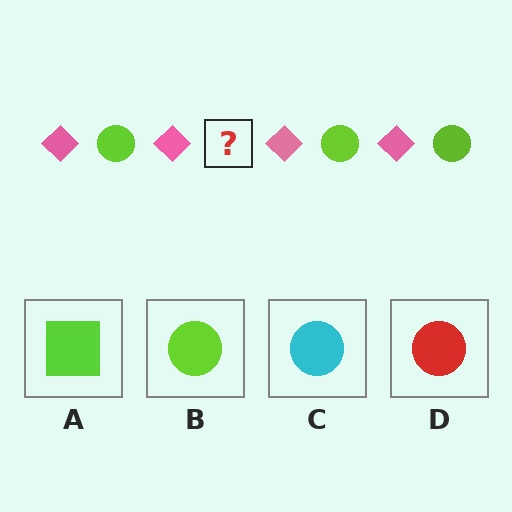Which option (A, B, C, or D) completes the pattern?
B.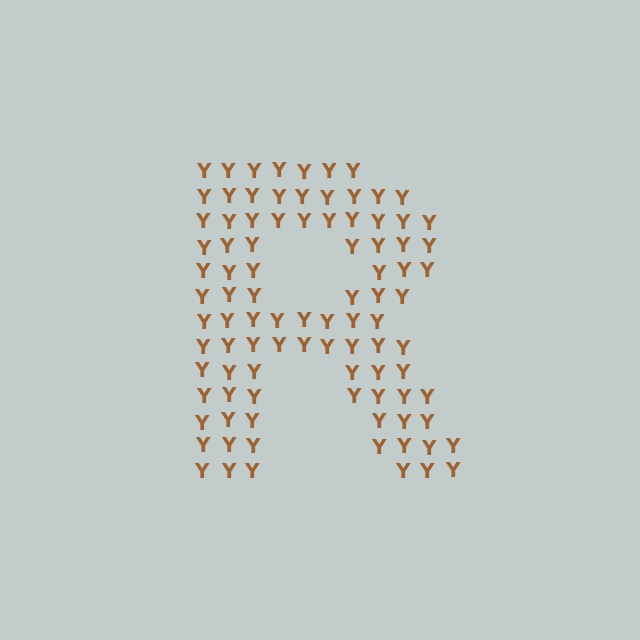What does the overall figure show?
The overall figure shows the letter R.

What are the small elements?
The small elements are letter Y's.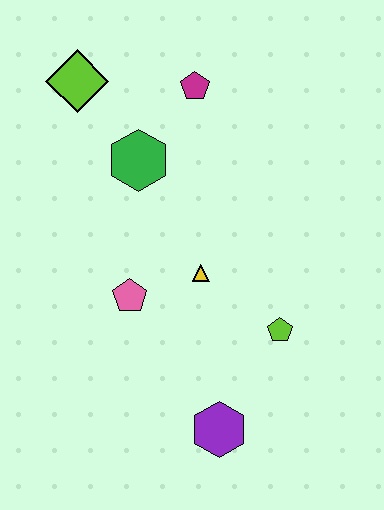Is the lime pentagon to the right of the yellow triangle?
Yes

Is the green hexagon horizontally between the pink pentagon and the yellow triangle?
Yes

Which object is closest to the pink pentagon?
The yellow triangle is closest to the pink pentagon.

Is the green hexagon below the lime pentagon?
No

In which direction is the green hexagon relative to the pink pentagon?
The green hexagon is above the pink pentagon.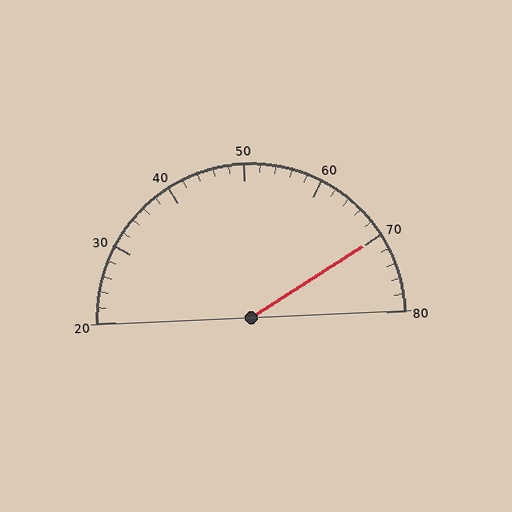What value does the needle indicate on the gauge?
The needle indicates approximately 70.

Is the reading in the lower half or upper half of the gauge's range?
The reading is in the upper half of the range (20 to 80).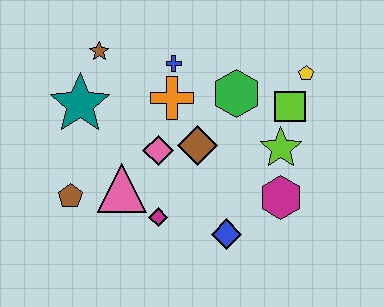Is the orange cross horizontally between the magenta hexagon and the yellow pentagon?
No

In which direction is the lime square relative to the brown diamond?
The lime square is to the right of the brown diamond.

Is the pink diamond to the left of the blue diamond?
Yes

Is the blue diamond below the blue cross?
Yes